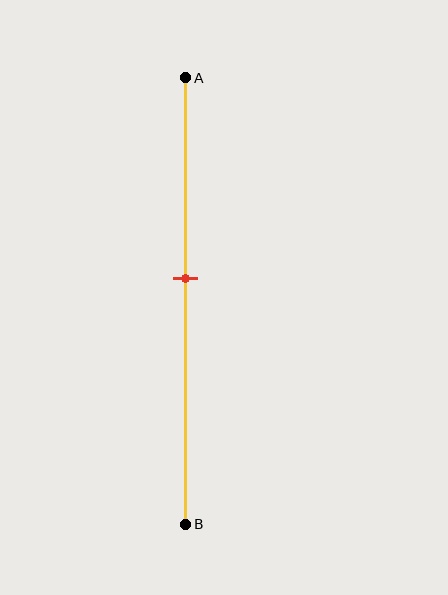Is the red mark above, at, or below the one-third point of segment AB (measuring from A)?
The red mark is below the one-third point of segment AB.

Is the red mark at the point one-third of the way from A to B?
No, the mark is at about 45% from A, not at the 33% one-third point.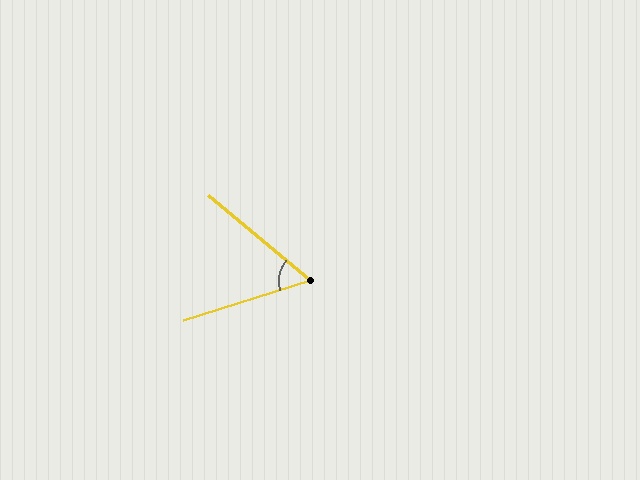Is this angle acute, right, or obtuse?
It is acute.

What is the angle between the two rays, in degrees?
Approximately 57 degrees.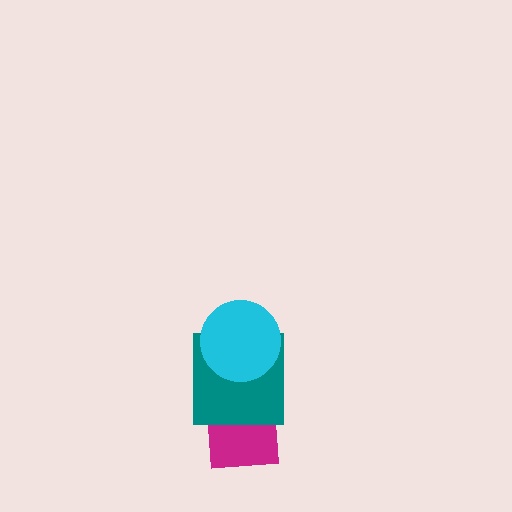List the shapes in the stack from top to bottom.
From top to bottom: the cyan circle, the teal square, the magenta square.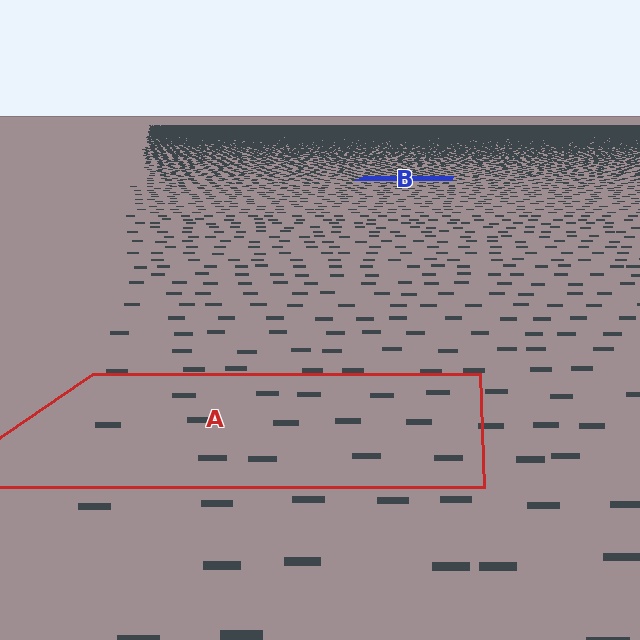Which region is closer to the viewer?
Region A is closer. The texture elements there are larger and more spread out.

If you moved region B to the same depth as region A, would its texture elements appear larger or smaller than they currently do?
They would appear larger. At a closer depth, the same texture elements are projected at a bigger on-screen size.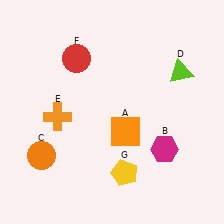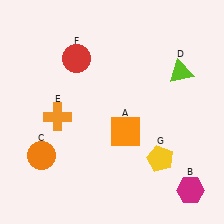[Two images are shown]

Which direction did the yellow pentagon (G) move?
The yellow pentagon (G) moved right.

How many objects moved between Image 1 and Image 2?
2 objects moved between the two images.